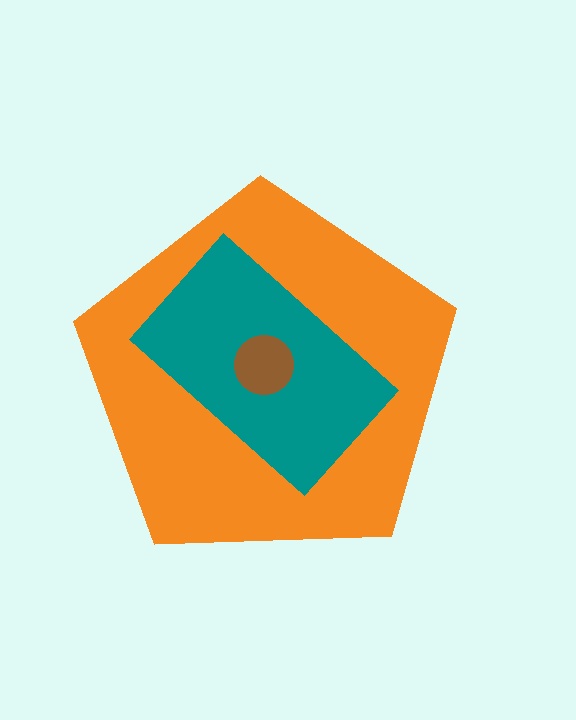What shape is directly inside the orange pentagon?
The teal rectangle.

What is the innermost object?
The brown circle.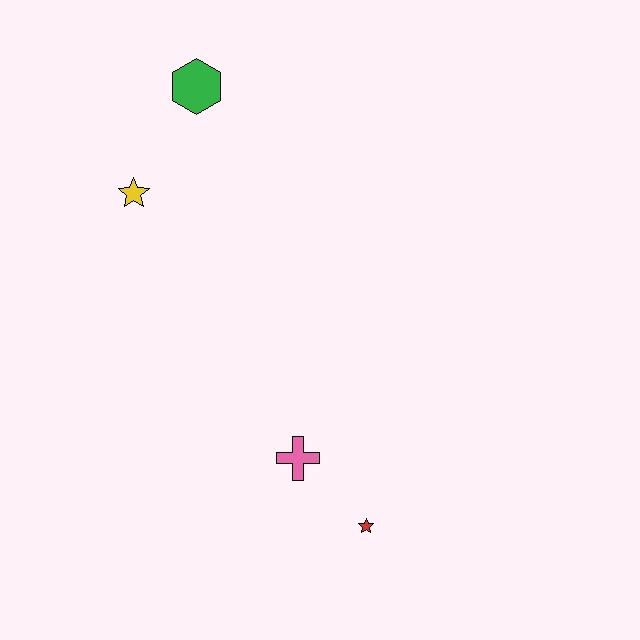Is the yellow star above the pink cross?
Yes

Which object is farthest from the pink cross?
The green hexagon is farthest from the pink cross.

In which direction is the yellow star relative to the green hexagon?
The yellow star is below the green hexagon.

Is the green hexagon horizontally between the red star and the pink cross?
No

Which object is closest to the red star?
The pink cross is closest to the red star.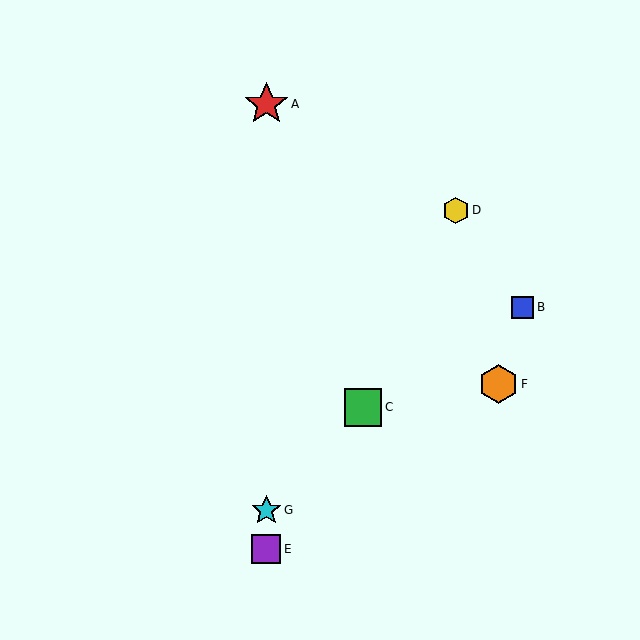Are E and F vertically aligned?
No, E is at x≈266 and F is at x≈498.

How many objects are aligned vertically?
3 objects (A, E, G) are aligned vertically.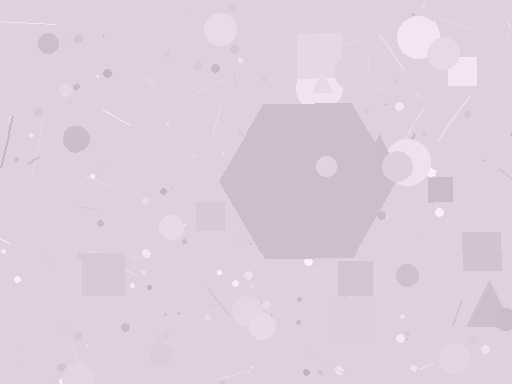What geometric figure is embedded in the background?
A hexagon is embedded in the background.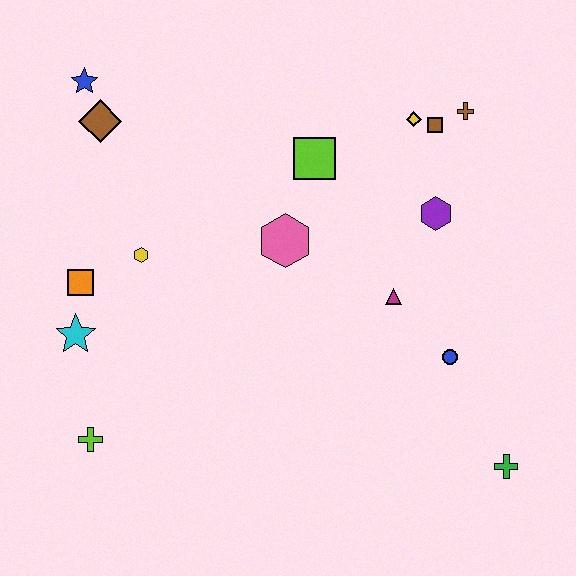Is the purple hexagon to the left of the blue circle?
Yes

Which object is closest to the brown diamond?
The blue star is closest to the brown diamond.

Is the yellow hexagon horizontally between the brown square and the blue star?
Yes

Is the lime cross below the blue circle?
Yes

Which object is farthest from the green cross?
The blue star is farthest from the green cross.